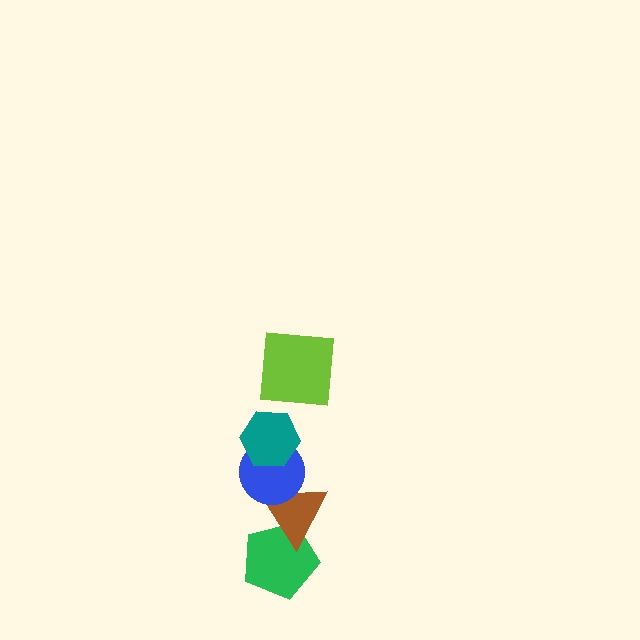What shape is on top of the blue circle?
The teal hexagon is on top of the blue circle.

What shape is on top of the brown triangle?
The blue circle is on top of the brown triangle.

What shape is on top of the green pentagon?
The brown triangle is on top of the green pentagon.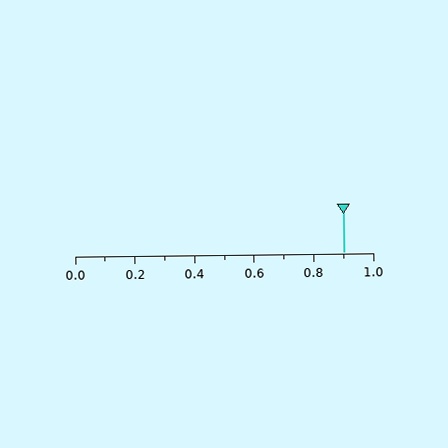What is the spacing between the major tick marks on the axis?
The major ticks are spaced 0.2 apart.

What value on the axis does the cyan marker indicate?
The marker indicates approximately 0.9.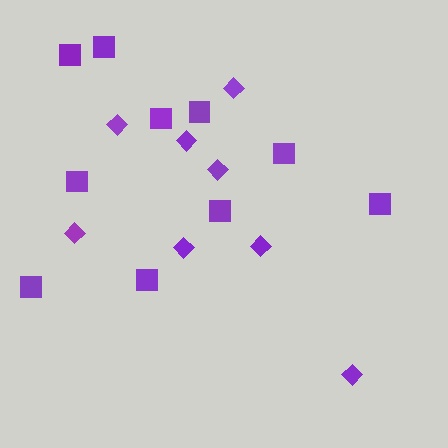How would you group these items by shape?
There are 2 groups: one group of squares (10) and one group of diamonds (8).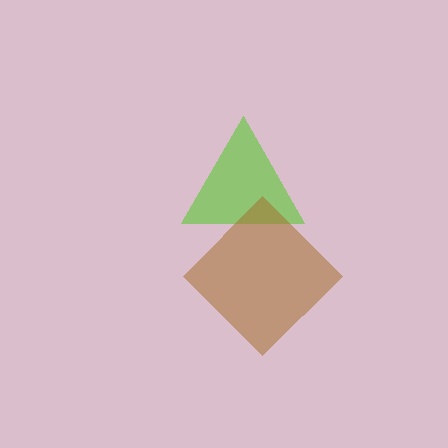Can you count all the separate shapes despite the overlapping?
Yes, there are 2 separate shapes.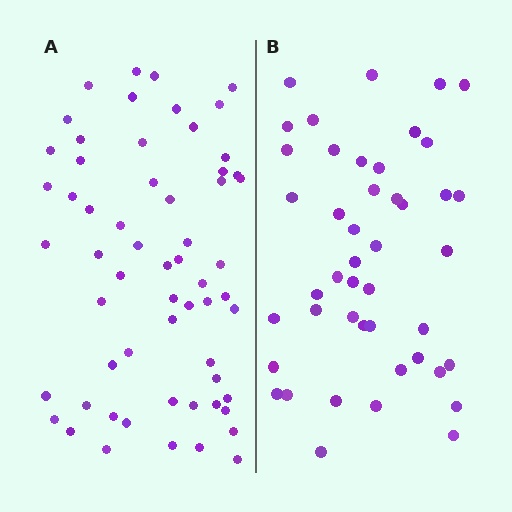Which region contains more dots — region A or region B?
Region A (the left region) has more dots.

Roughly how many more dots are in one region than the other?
Region A has approximately 15 more dots than region B.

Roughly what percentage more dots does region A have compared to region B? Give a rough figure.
About 35% more.